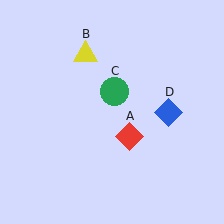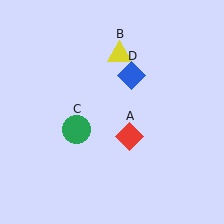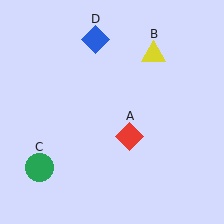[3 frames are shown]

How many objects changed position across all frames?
3 objects changed position: yellow triangle (object B), green circle (object C), blue diamond (object D).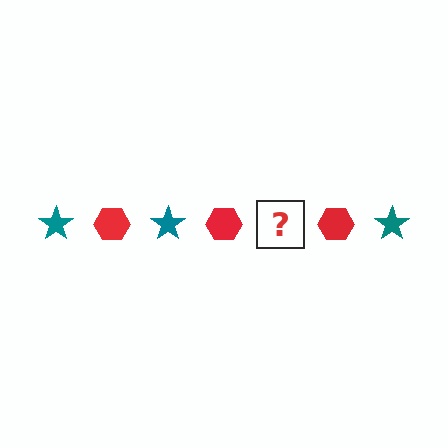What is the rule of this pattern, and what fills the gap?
The rule is that the pattern alternates between teal star and red hexagon. The gap should be filled with a teal star.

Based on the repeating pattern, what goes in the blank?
The blank should be a teal star.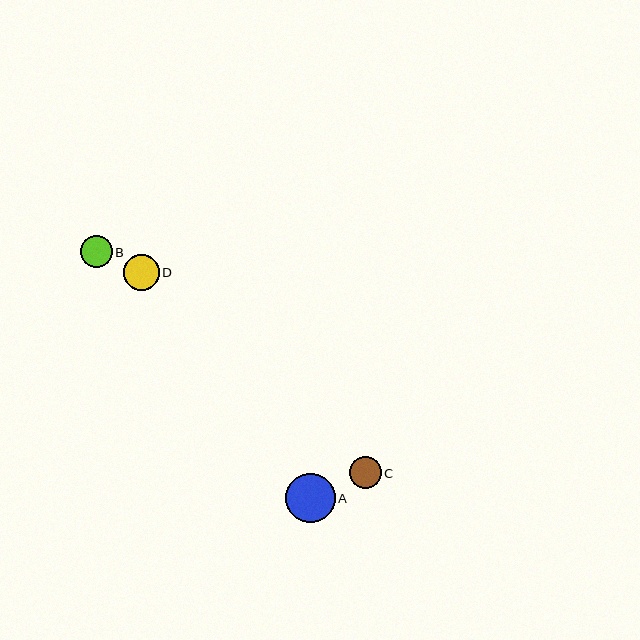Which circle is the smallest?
Circle C is the smallest with a size of approximately 31 pixels.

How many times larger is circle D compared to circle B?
Circle D is approximately 1.1 times the size of circle B.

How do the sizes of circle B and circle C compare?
Circle B and circle C are approximately the same size.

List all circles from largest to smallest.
From largest to smallest: A, D, B, C.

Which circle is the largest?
Circle A is the largest with a size of approximately 50 pixels.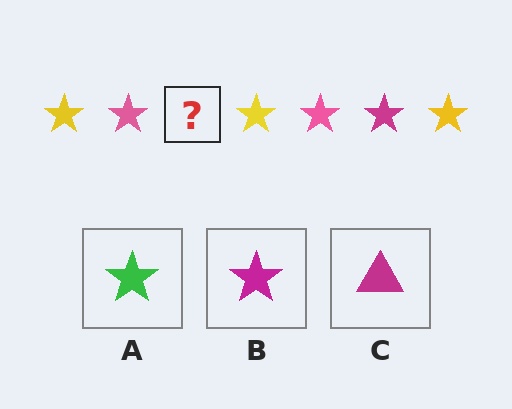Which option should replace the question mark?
Option B.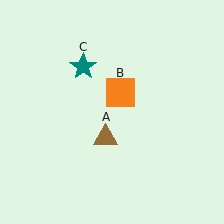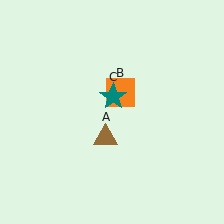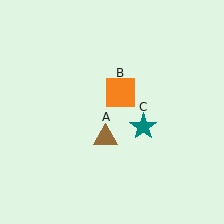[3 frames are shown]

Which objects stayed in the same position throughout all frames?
Brown triangle (object A) and orange square (object B) remained stationary.